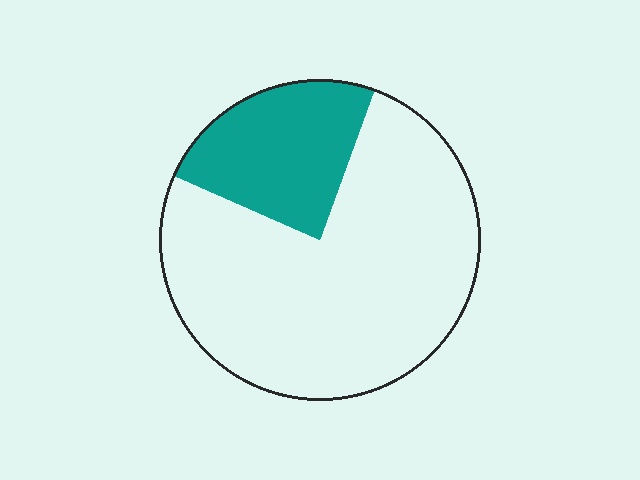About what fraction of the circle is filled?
About one quarter (1/4).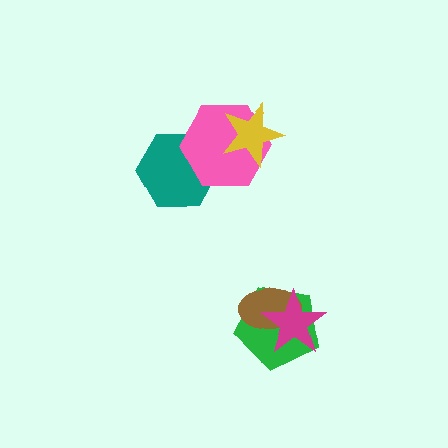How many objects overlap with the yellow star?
1 object overlaps with the yellow star.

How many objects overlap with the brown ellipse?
2 objects overlap with the brown ellipse.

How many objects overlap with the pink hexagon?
2 objects overlap with the pink hexagon.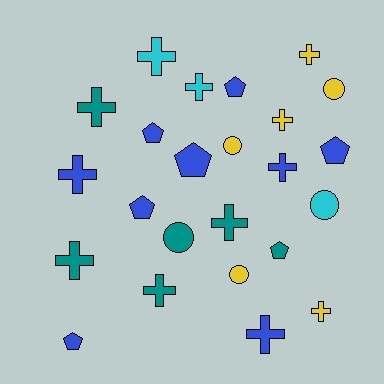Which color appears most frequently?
Blue, with 9 objects.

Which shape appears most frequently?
Cross, with 12 objects.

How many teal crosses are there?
There are 4 teal crosses.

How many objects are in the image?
There are 24 objects.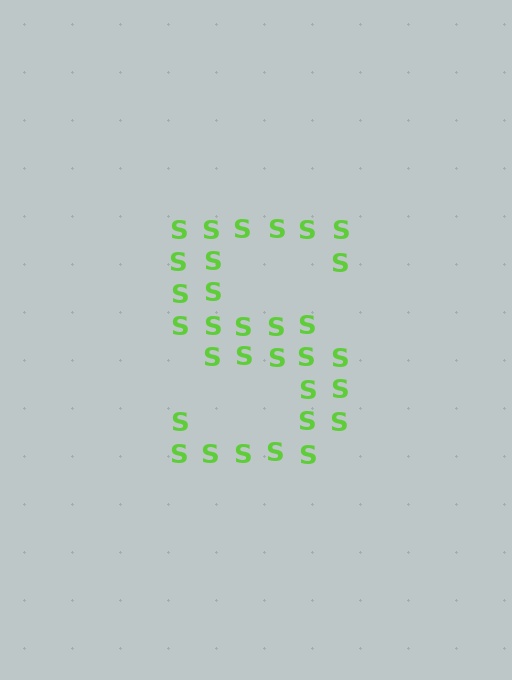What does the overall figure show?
The overall figure shows the letter S.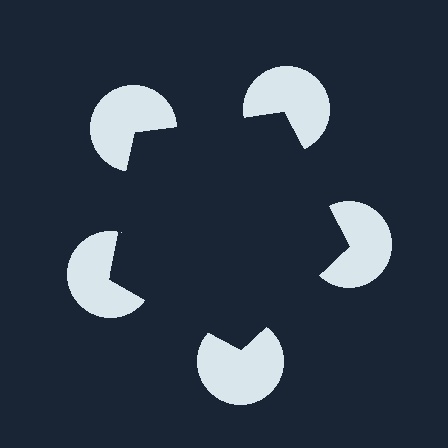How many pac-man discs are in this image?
There are 5 — one at each vertex of the illusory pentagon.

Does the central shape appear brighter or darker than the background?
It typically appears slightly darker than the background, even though no actual brightness change is drawn.